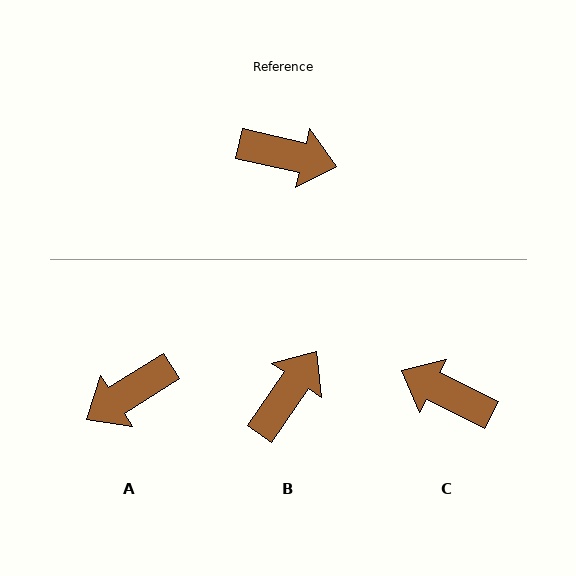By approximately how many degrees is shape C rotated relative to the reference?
Approximately 166 degrees counter-clockwise.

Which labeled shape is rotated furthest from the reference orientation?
C, about 166 degrees away.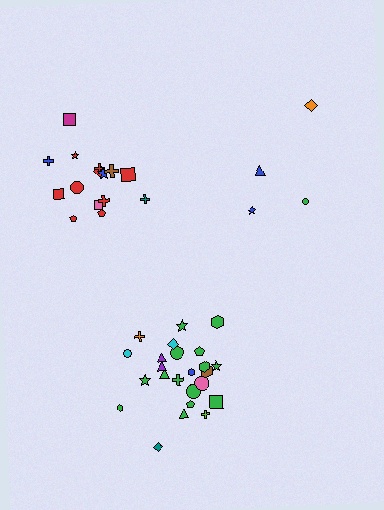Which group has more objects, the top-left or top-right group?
The top-left group.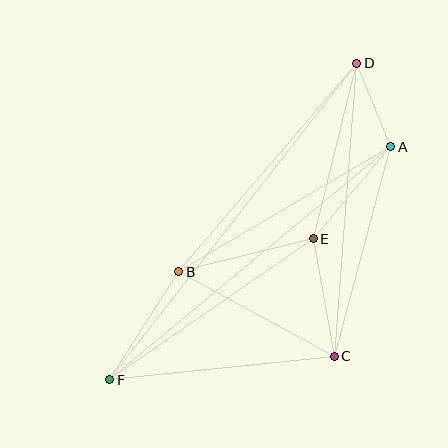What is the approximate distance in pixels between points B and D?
The distance between B and D is approximately 274 pixels.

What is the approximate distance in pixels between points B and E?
The distance between B and E is approximately 139 pixels.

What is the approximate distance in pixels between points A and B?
The distance between A and B is approximately 246 pixels.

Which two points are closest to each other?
Points A and D are closest to each other.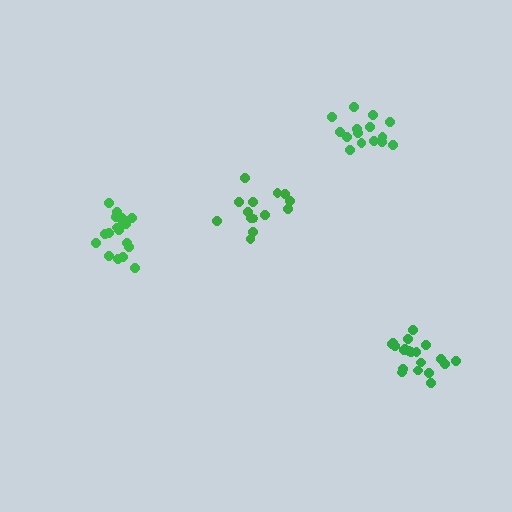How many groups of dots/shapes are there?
There are 4 groups.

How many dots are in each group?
Group 1: 20 dots, Group 2: 14 dots, Group 3: 15 dots, Group 4: 18 dots (67 total).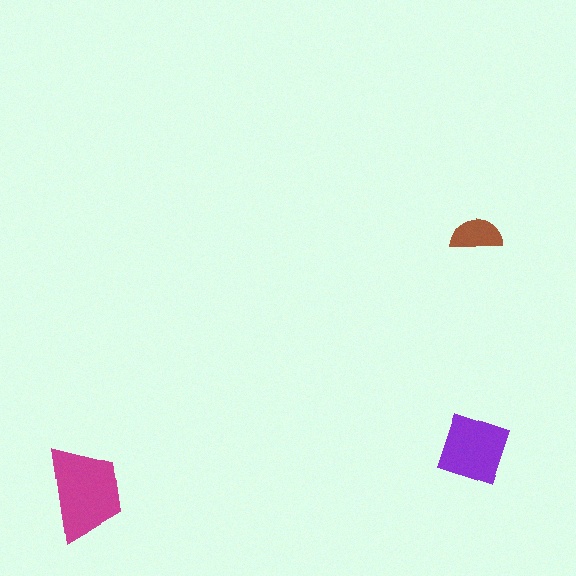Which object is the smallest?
The brown semicircle.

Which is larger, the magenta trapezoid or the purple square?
The magenta trapezoid.